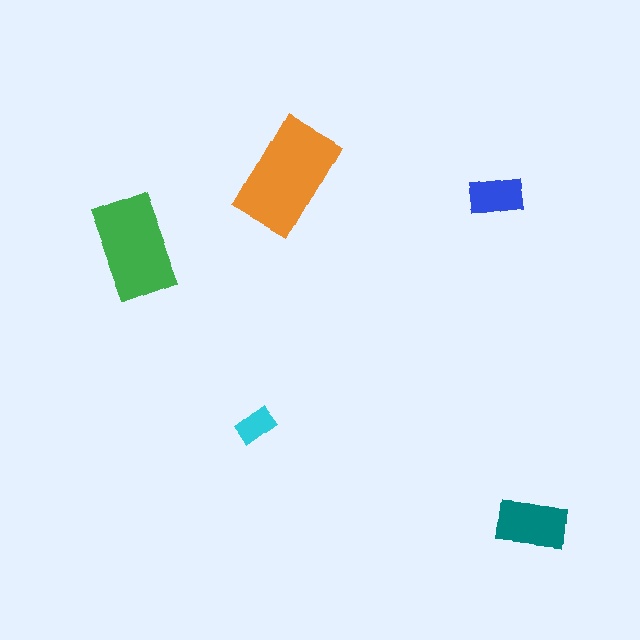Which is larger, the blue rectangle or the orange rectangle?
The orange one.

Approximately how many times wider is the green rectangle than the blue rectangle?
About 2 times wider.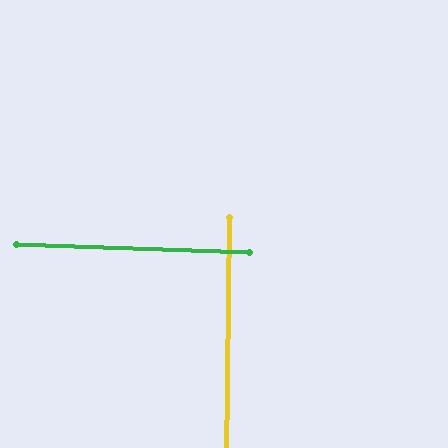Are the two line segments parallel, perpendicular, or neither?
Perpendicular — they meet at approximately 89°.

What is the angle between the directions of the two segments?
Approximately 89 degrees.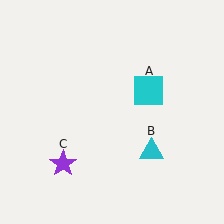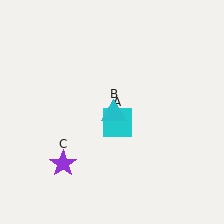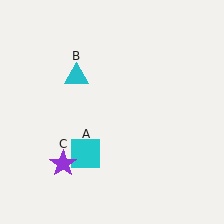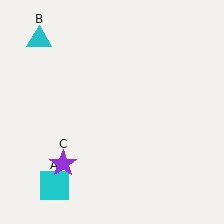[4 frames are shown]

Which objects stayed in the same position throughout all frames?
Purple star (object C) remained stationary.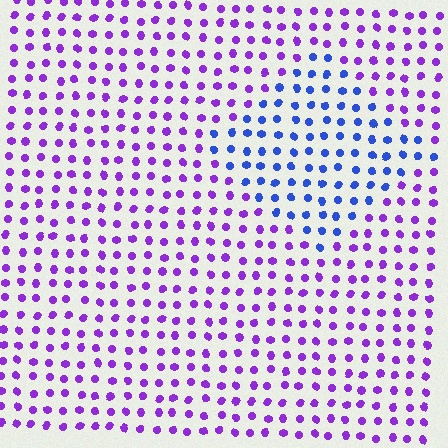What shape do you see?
I see a diamond.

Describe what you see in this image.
The image is filled with small purple elements in a uniform arrangement. A diamond-shaped region is visible where the elements are tinted to a slightly different hue, forming a subtle color boundary.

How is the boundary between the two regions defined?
The boundary is defined purely by a slight shift in hue (about 48 degrees). Spacing, size, and orientation are identical on both sides.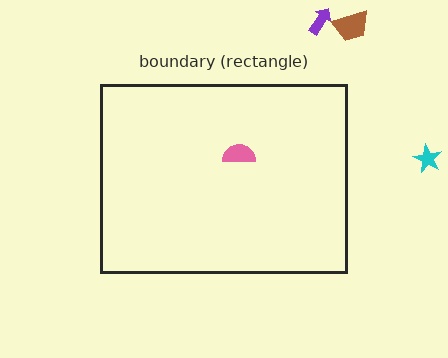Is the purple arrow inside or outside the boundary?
Outside.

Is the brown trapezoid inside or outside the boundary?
Outside.